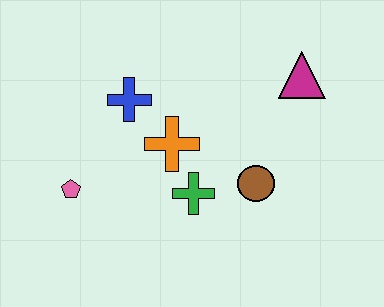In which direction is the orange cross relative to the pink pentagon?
The orange cross is to the right of the pink pentagon.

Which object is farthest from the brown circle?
The pink pentagon is farthest from the brown circle.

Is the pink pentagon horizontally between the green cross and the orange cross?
No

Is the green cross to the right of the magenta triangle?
No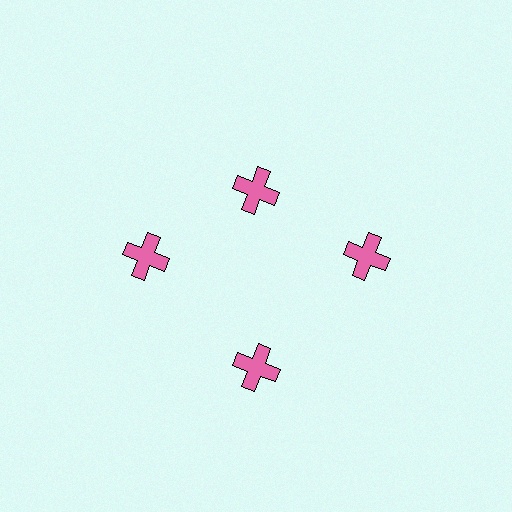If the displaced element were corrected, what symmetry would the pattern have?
It would have 4-fold rotational symmetry — the pattern would map onto itself every 90 degrees.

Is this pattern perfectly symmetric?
No. The 4 pink crosses are arranged in a ring, but one element near the 12 o'clock position is pulled inward toward the center, breaking the 4-fold rotational symmetry.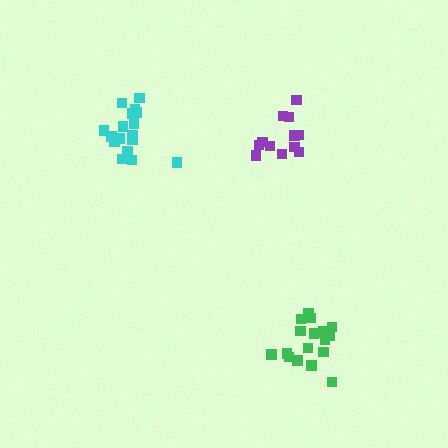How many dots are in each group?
Group 1: 17 dots, Group 2: 12 dots, Group 3: 18 dots (47 total).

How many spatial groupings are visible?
There are 3 spatial groupings.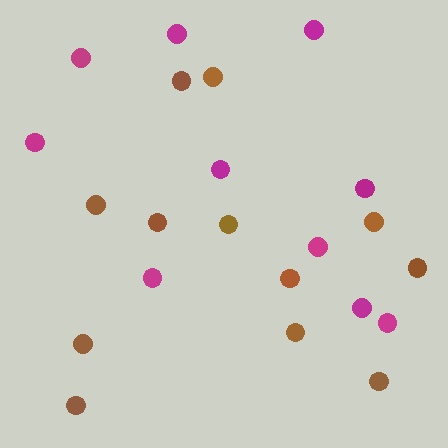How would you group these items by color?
There are 2 groups: one group of brown circles (12) and one group of magenta circles (10).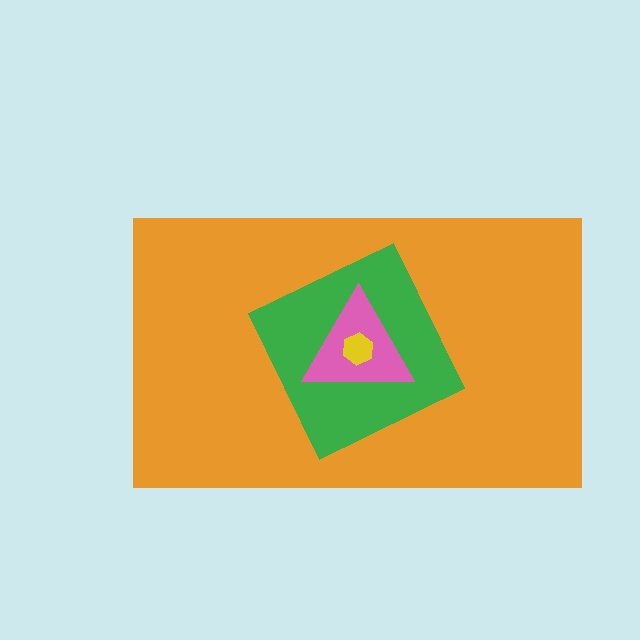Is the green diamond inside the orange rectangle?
Yes.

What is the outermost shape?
The orange rectangle.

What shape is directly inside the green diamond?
The pink triangle.